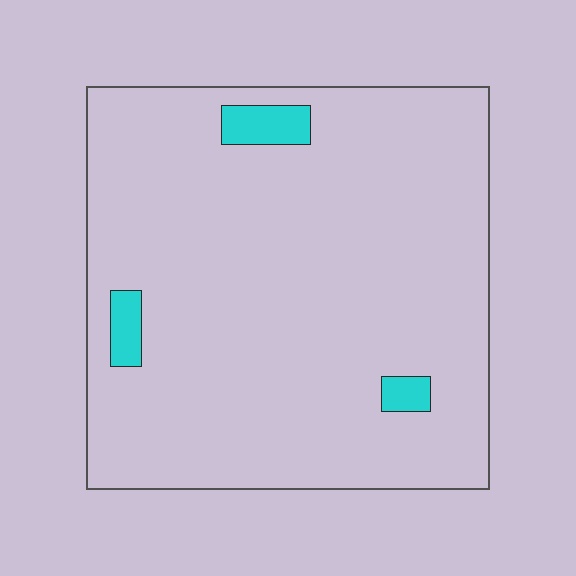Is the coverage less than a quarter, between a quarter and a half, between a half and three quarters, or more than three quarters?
Less than a quarter.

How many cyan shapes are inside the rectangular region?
3.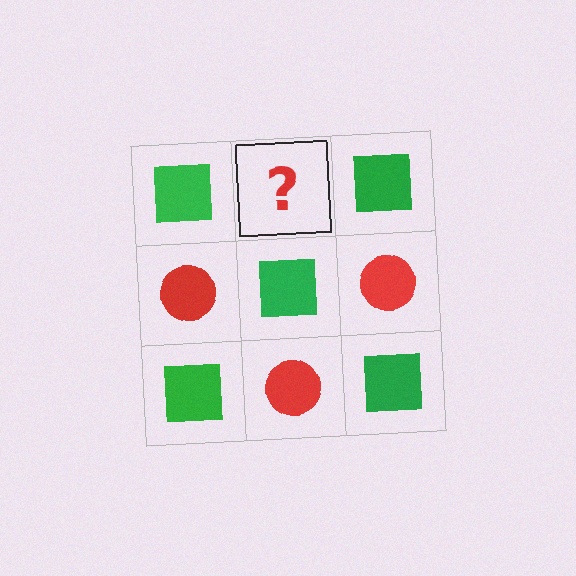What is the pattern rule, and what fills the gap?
The rule is that it alternates green square and red circle in a checkerboard pattern. The gap should be filled with a red circle.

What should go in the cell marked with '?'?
The missing cell should contain a red circle.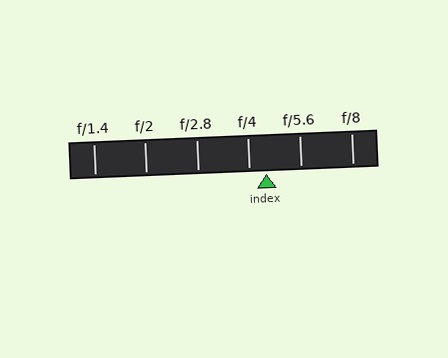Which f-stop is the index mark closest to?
The index mark is closest to f/4.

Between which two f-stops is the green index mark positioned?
The index mark is between f/4 and f/5.6.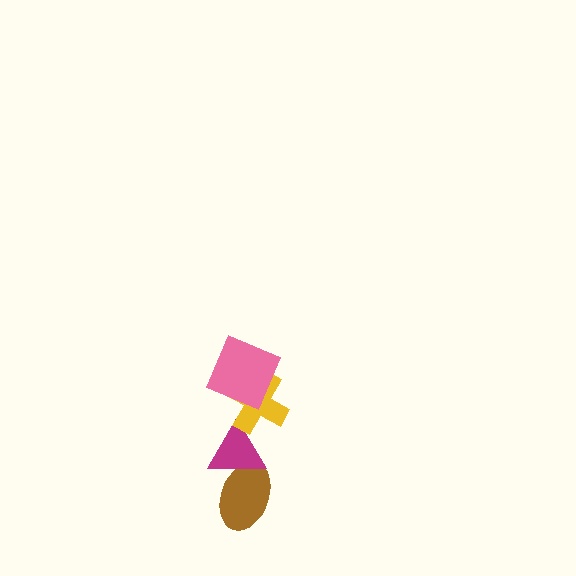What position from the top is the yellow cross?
The yellow cross is 2nd from the top.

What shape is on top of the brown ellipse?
The magenta triangle is on top of the brown ellipse.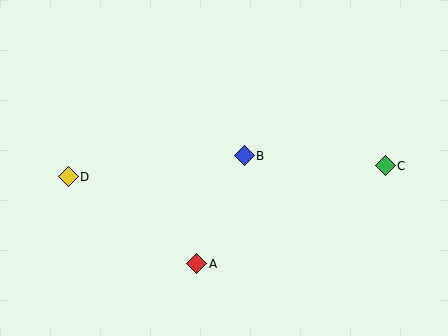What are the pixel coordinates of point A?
Point A is at (197, 264).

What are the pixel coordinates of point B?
Point B is at (244, 156).